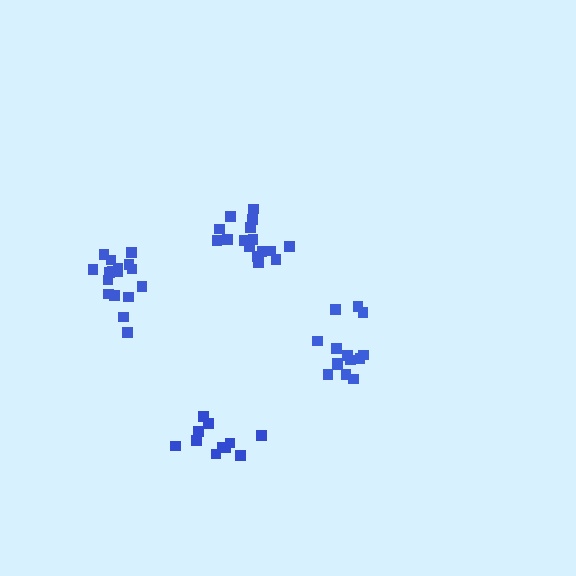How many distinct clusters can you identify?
There are 4 distinct clusters.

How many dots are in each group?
Group 1: 16 dots, Group 2: 11 dots, Group 3: 14 dots, Group 4: 17 dots (58 total).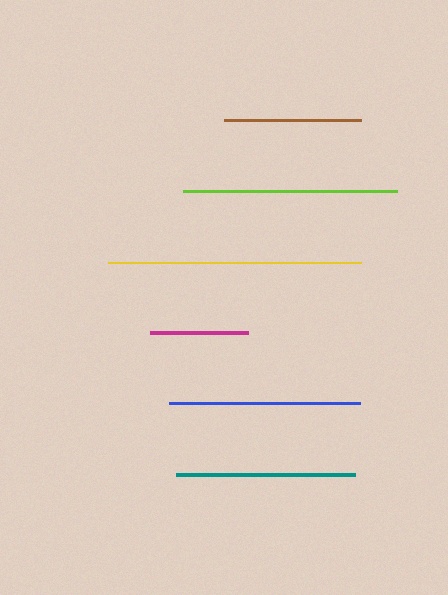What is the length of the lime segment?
The lime segment is approximately 214 pixels long.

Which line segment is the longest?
The yellow line is the longest at approximately 254 pixels.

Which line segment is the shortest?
The magenta line is the shortest at approximately 98 pixels.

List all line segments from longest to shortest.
From longest to shortest: yellow, lime, blue, teal, brown, magenta.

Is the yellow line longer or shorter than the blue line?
The yellow line is longer than the blue line.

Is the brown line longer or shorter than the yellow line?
The yellow line is longer than the brown line.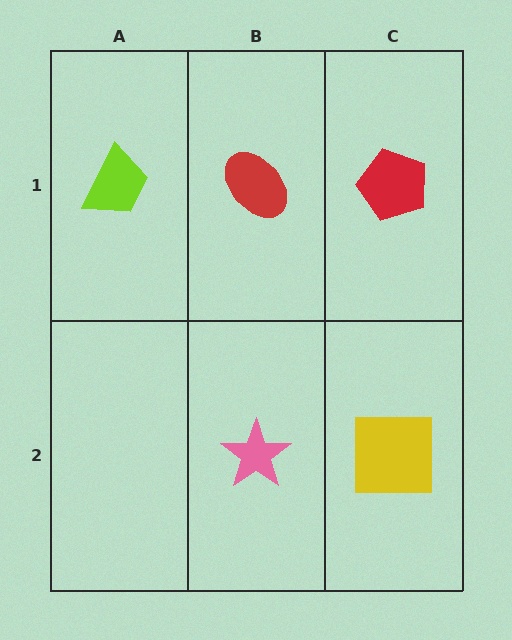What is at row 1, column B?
A red ellipse.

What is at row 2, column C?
A yellow square.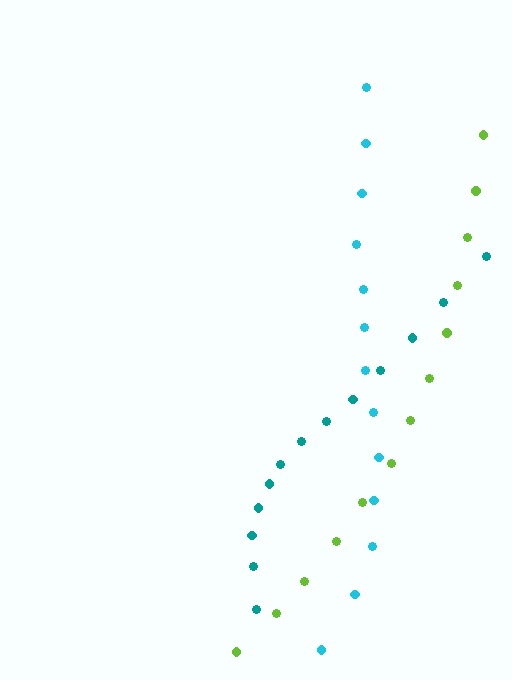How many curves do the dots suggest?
There are 3 distinct paths.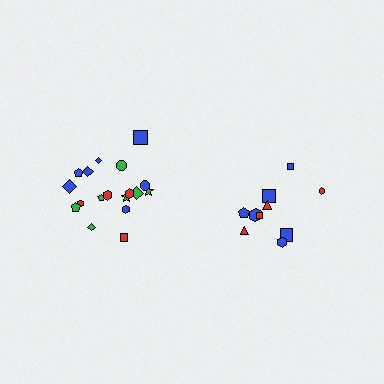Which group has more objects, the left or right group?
The left group.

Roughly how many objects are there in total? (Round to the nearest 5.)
Roughly 30 objects in total.